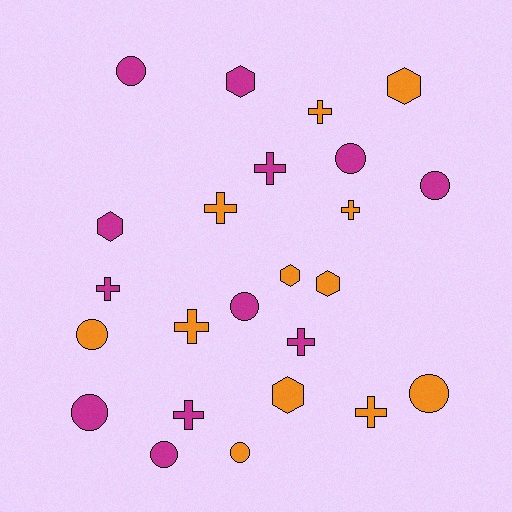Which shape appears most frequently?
Circle, with 9 objects.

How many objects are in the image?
There are 24 objects.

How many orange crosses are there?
There are 5 orange crosses.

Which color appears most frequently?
Orange, with 12 objects.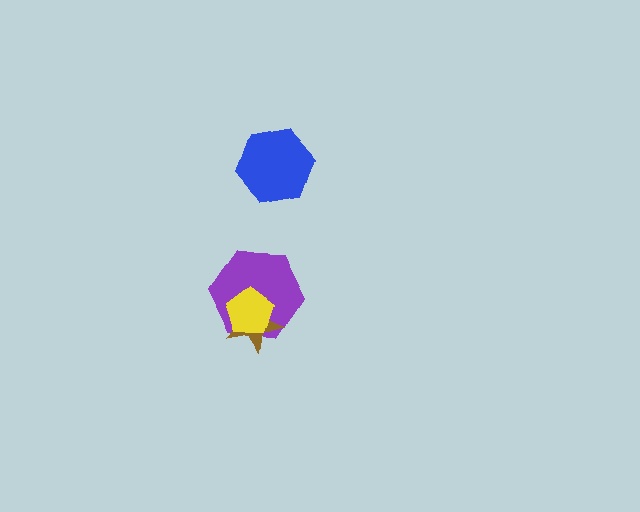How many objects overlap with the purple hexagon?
2 objects overlap with the purple hexagon.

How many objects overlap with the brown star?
2 objects overlap with the brown star.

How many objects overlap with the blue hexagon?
0 objects overlap with the blue hexagon.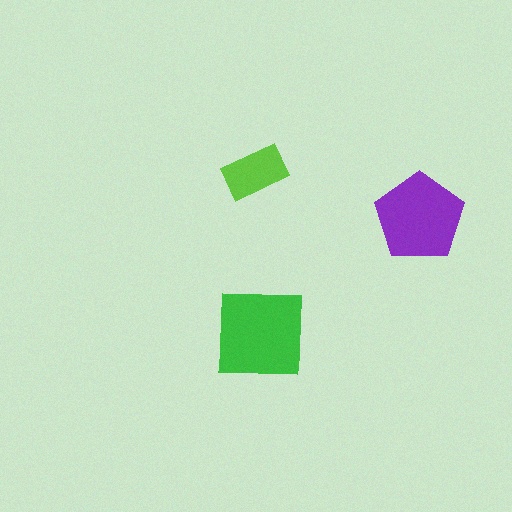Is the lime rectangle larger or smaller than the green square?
Smaller.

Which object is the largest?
The green square.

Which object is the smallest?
The lime rectangle.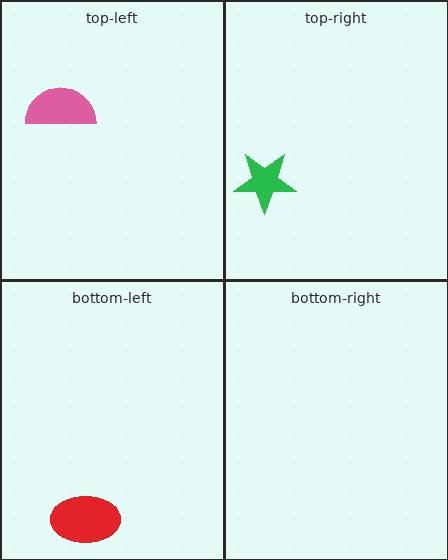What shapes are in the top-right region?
The green star.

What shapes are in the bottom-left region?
The red ellipse.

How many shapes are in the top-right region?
1.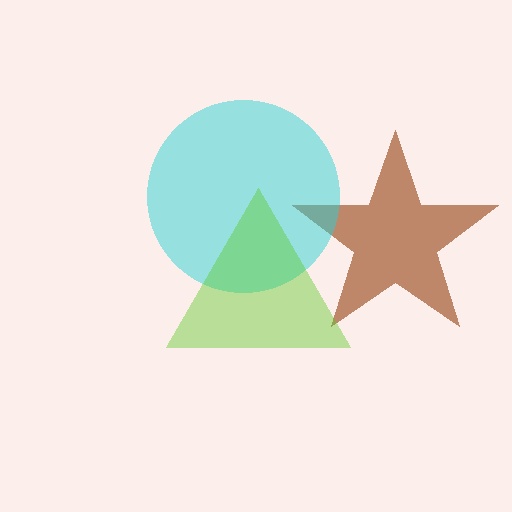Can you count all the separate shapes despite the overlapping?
Yes, there are 3 separate shapes.